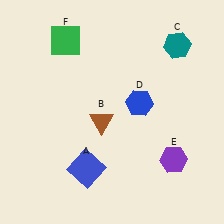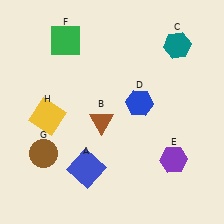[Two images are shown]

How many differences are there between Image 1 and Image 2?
There are 2 differences between the two images.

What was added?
A brown circle (G), a yellow square (H) were added in Image 2.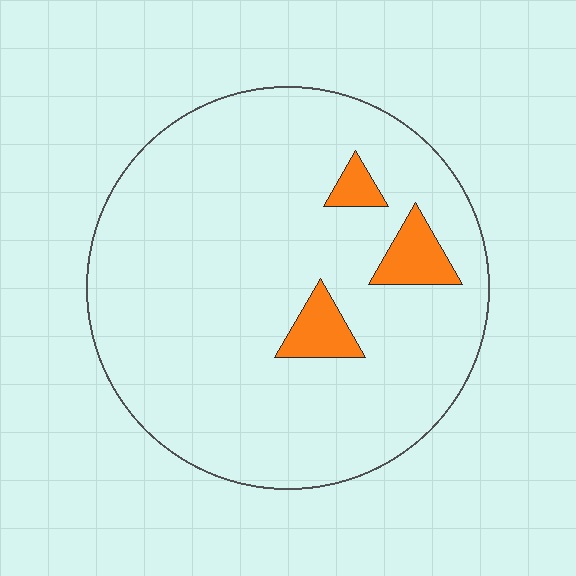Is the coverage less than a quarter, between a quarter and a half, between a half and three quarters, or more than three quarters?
Less than a quarter.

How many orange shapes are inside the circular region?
3.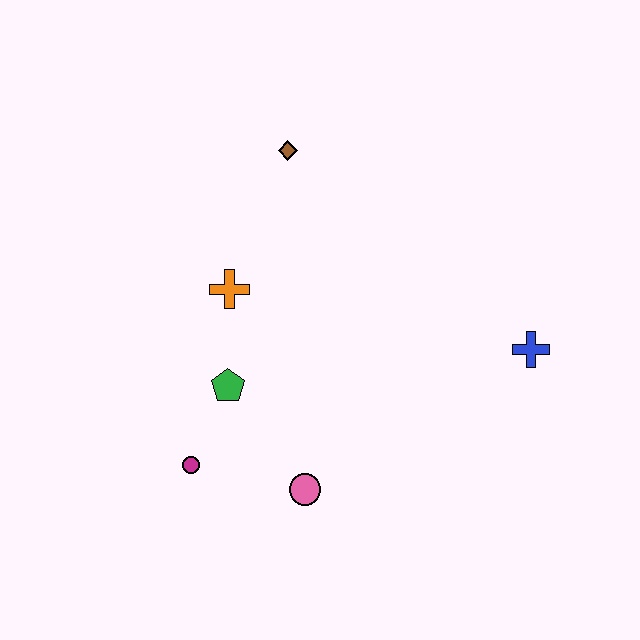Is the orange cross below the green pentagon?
No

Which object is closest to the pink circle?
The magenta circle is closest to the pink circle.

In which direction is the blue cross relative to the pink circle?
The blue cross is to the right of the pink circle.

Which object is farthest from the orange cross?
The blue cross is farthest from the orange cross.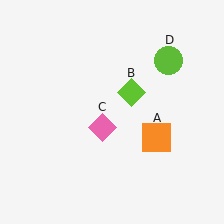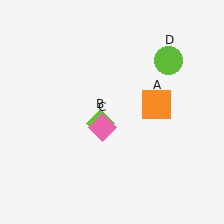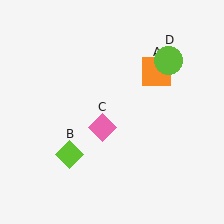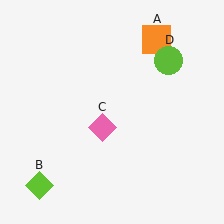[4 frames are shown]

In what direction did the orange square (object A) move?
The orange square (object A) moved up.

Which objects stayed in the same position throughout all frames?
Pink diamond (object C) and lime circle (object D) remained stationary.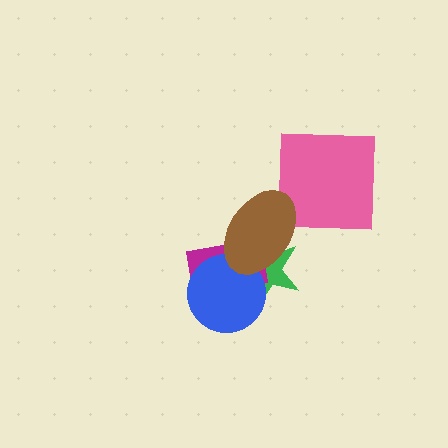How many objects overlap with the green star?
3 objects overlap with the green star.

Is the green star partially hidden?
Yes, it is partially covered by another shape.